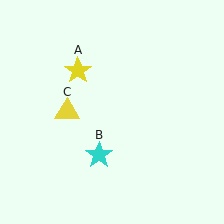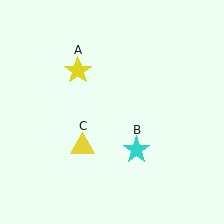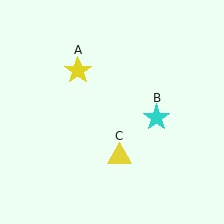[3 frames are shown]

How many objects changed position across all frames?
2 objects changed position: cyan star (object B), yellow triangle (object C).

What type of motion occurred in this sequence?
The cyan star (object B), yellow triangle (object C) rotated counterclockwise around the center of the scene.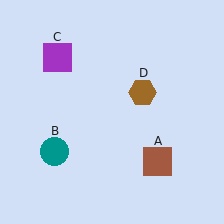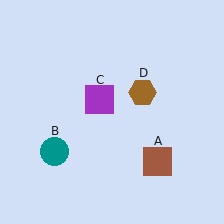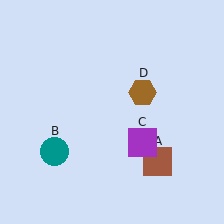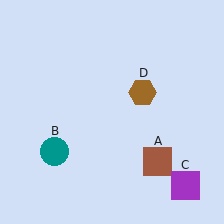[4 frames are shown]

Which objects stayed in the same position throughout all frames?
Brown square (object A) and teal circle (object B) and brown hexagon (object D) remained stationary.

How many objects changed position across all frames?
1 object changed position: purple square (object C).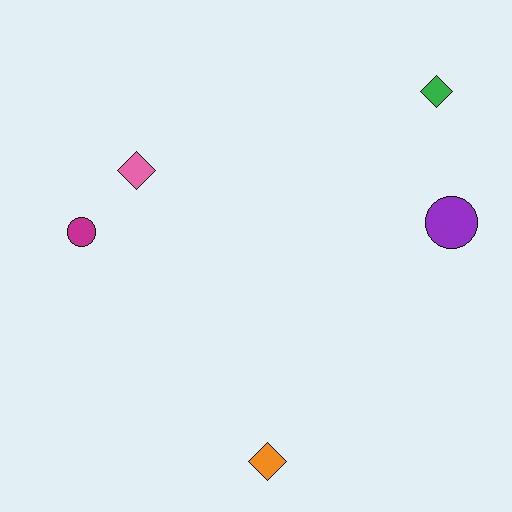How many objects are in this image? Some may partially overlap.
There are 5 objects.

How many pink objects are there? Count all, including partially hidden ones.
There is 1 pink object.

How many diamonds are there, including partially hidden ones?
There are 3 diamonds.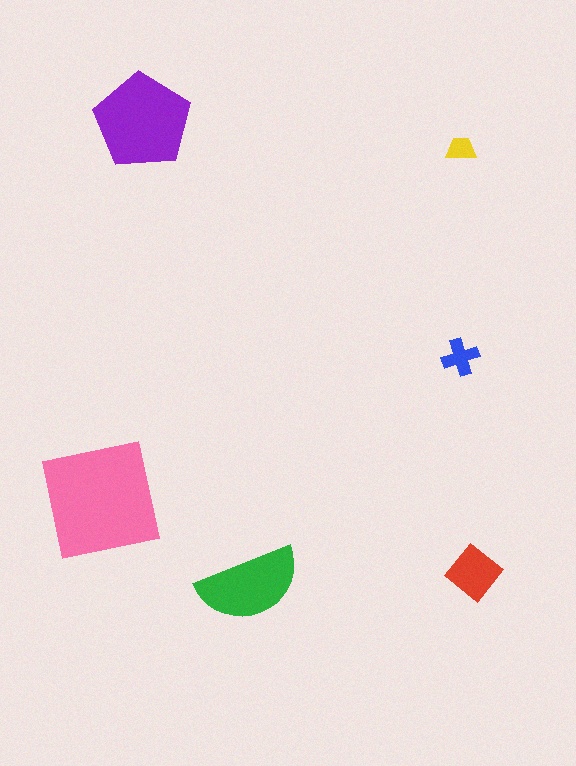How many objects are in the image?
There are 6 objects in the image.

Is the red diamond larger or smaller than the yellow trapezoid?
Larger.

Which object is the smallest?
The yellow trapezoid.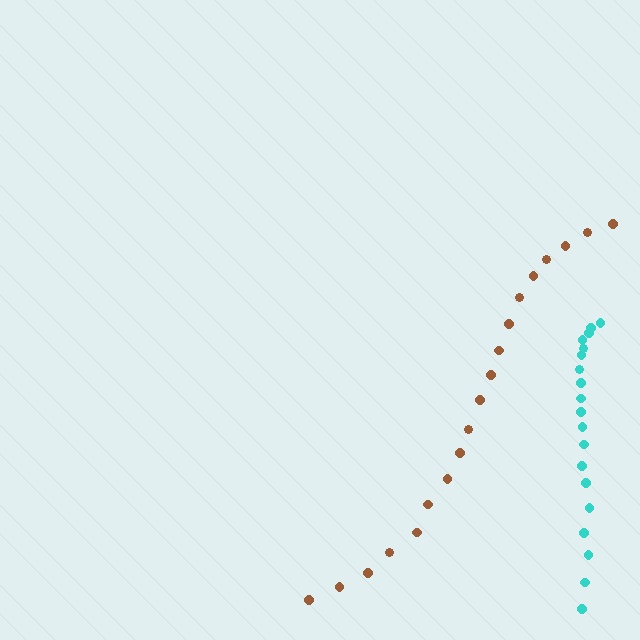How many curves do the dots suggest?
There are 2 distinct paths.